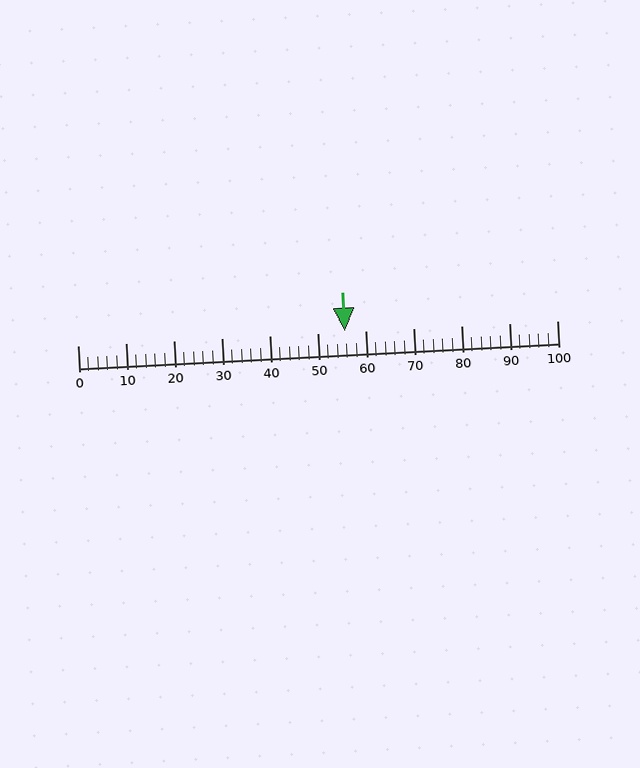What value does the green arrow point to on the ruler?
The green arrow points to approximately 56.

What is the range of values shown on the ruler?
The ruler shows values from 0 to 100.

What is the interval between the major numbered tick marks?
The major tick marks are spaced 10 units apart.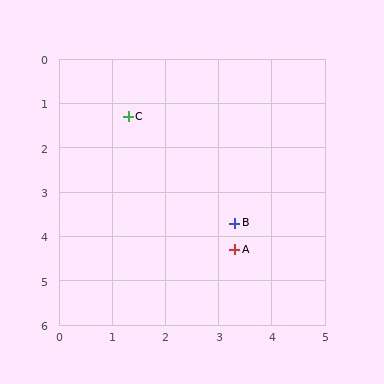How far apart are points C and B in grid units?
Points C and B are about 3.1 grid units apart.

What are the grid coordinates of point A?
Point A is at approximately (3.3, 4.3).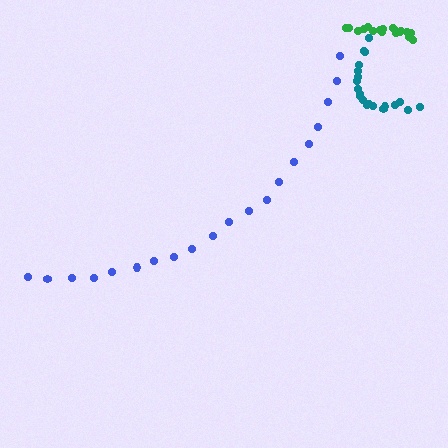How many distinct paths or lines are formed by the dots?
There are 3 distinct paths.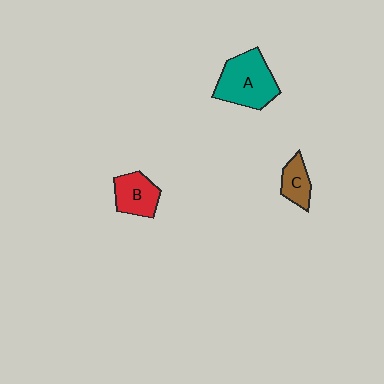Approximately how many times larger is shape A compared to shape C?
Approximately 2.2 times.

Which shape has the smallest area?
Shape C (brown).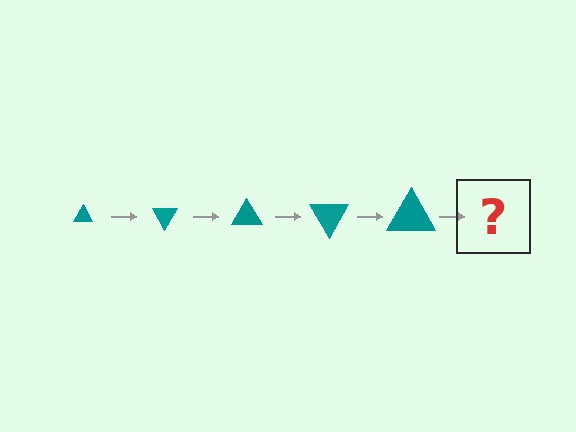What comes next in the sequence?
The next element should be a triangle, larger than the previous one and rotated 300 degrees from the start.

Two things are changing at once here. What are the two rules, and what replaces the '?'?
The two rules are that the triangle grows larger each step and it rotates 60 degrees each step. The '?' should be a triangle, larger than the previous one and rotated 300 degrees from the start.